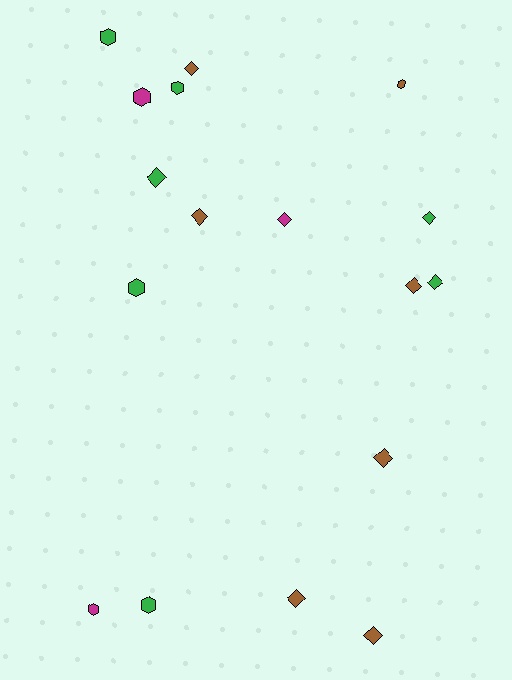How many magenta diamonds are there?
There is 1 magenta diamond.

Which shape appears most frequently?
Diamond, with 10 objects.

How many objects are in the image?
There are 17 objects.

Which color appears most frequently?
Green, with 7 objects.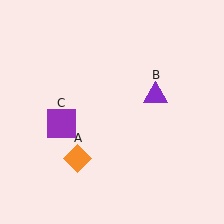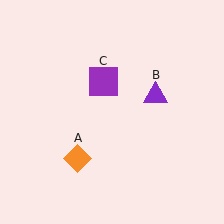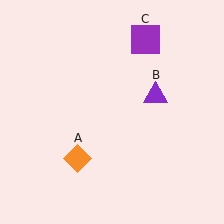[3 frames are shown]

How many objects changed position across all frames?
1 object changed position: purple square (object C).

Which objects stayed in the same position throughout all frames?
Orange diamond (object A) and purple triangle (object B) remained stationary.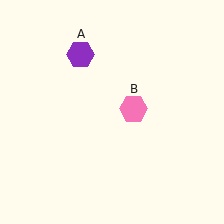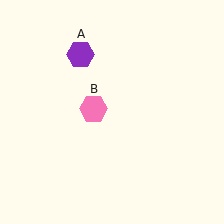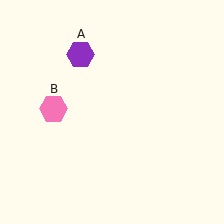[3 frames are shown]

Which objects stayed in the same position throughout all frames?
Purple hexagon (object A) remained stationary.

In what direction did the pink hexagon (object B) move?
The pink hexagon (object B) moved left.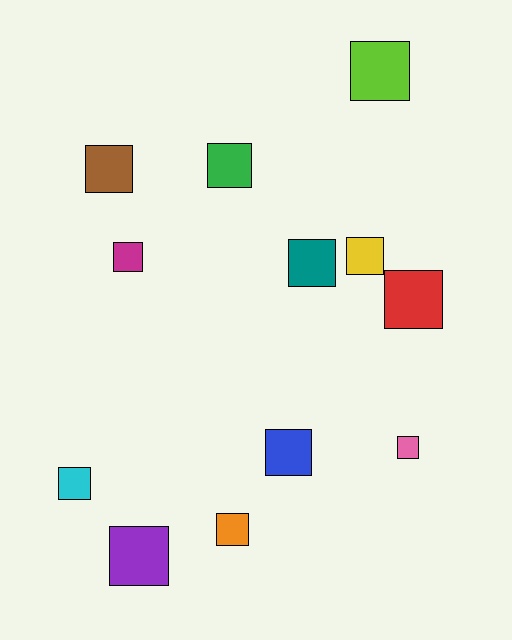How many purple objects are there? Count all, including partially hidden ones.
There is 1 purple object.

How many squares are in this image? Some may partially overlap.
There are 12 squares.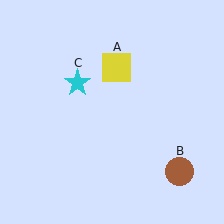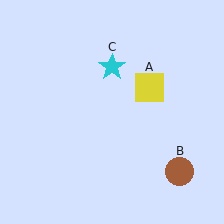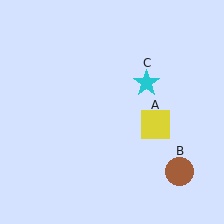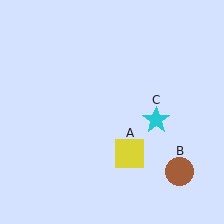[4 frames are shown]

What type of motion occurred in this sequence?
The yellow square (object A), cyan star (object C) rotated clockwise around the center of the scene.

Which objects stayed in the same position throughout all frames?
Brown circle (object B) remained stationary.